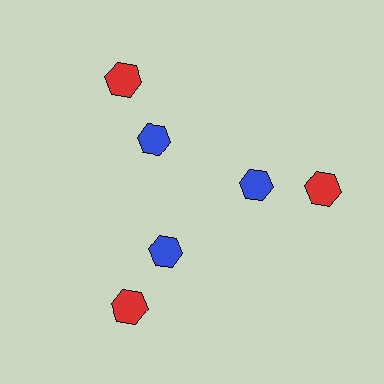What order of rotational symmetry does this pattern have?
This pattern has 3-fold rotational symmetry.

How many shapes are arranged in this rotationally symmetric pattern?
There are 6 shapes, arranged in 3 groups of 2.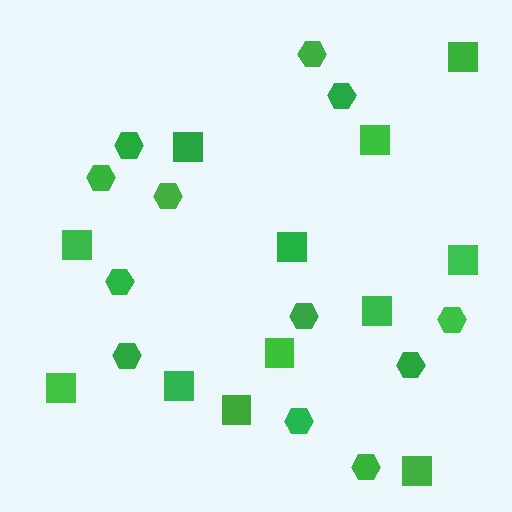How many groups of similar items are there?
There are 2 groups: one group of hexagons (12) and one group of squares (12).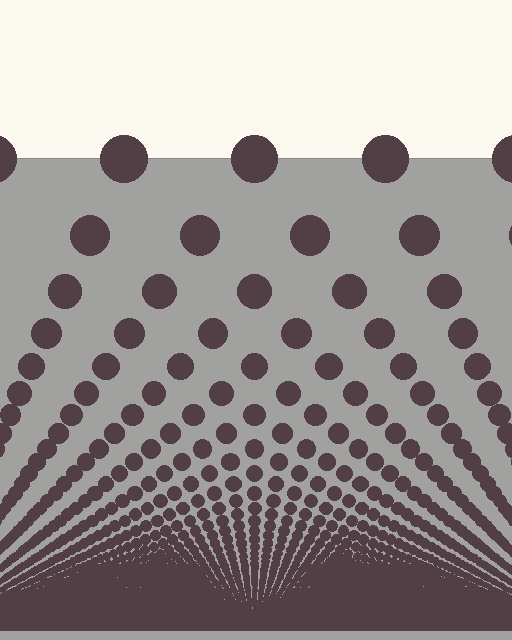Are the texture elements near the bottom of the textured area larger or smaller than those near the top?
Smaller. The gradient is inverted — elements near the bottom are smaller and denser.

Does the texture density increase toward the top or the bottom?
Density increases toward the bottom.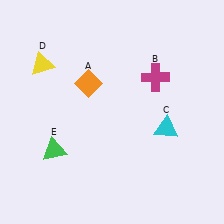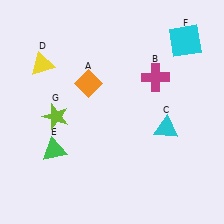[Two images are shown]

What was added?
A cyan square (F), a lime star (G) were added in Image 2.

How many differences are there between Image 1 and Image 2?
There are 2 differences between the two images.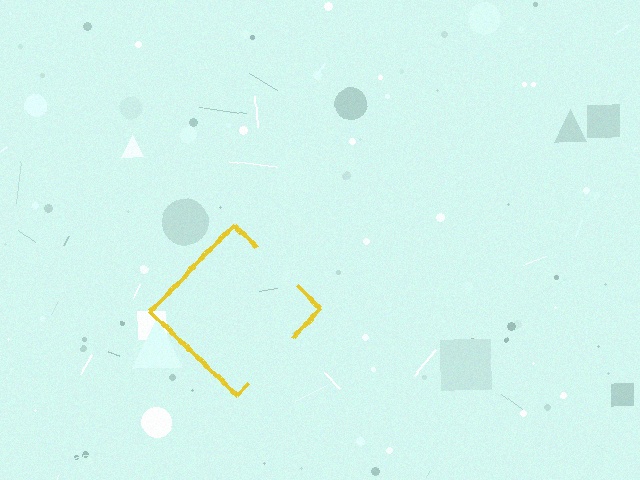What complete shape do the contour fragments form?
The contour fragments form a diamond.